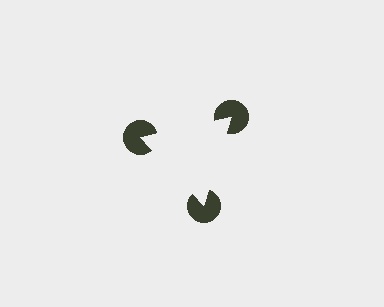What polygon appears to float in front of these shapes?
An illusory triangle — its edges are inferred from the aligned wedge cuts in the pac-man discs, not physically drawn.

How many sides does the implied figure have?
3 sides.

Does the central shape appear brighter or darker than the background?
It typically appears slightly brighter than the background, even though no actual brightness change is drawn.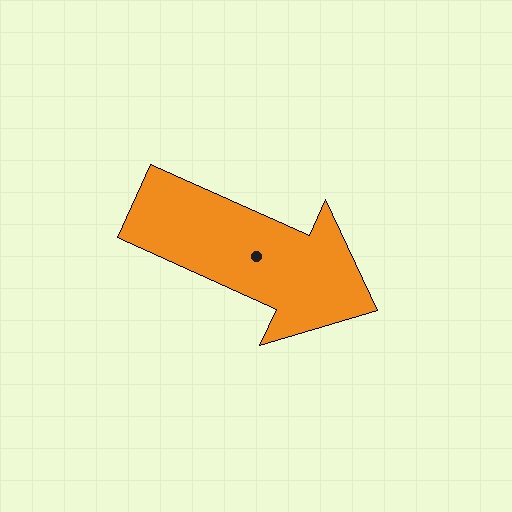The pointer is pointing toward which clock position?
Roughly 4 o'clock.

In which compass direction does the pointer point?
Southeast.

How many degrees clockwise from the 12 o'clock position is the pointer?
Approximately 114 degrees.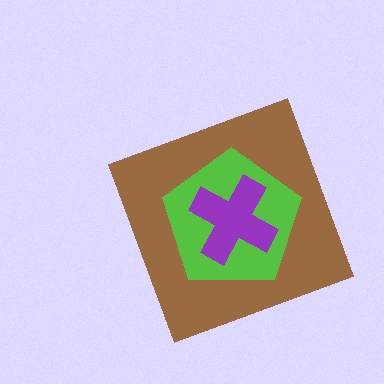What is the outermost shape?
The brown diamond.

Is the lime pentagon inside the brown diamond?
Yes.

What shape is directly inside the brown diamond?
The lime pentagon.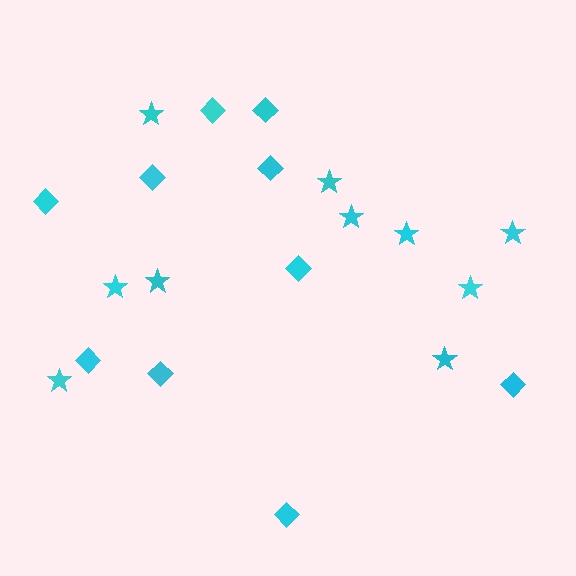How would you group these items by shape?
There are 2 groups: one group of diamonds (10) and one group of stars (10).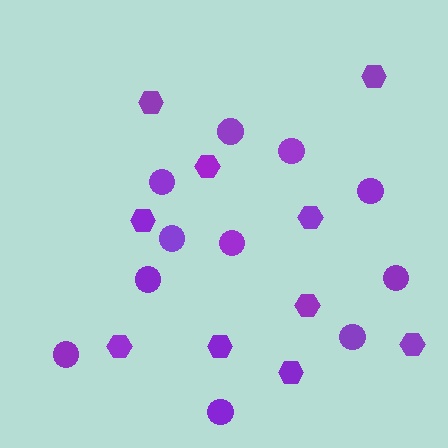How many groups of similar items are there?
There are 2 groups: one group of circles (11) and one group of hexagons (10).